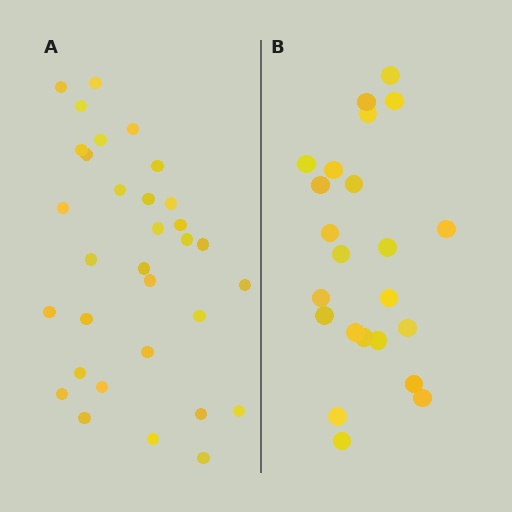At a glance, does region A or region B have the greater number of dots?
Region A (the left region) has more dots.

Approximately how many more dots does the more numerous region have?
Region A has roughly 8 or so more dots than region B.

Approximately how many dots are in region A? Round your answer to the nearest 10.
About 30 dots. (The exact count is 32, which rounds to 30.)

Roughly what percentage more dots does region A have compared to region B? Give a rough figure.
About 40% more.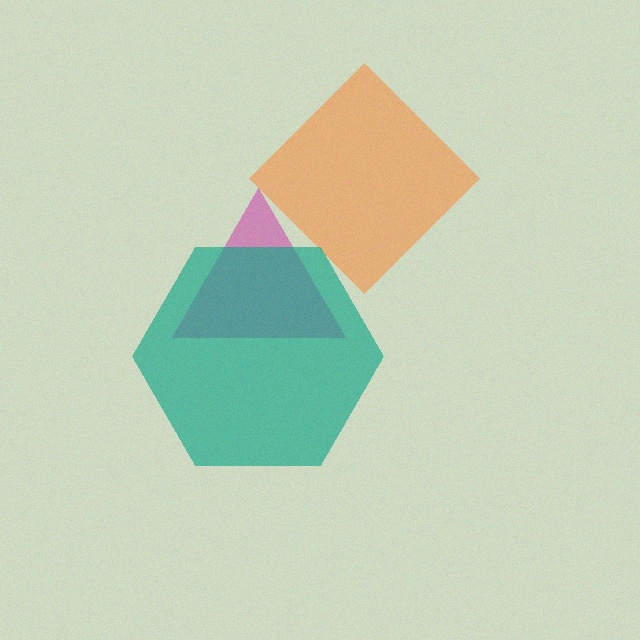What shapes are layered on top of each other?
The layered shapes are: a magenta triangle, an orange diamond, a teal hexagon.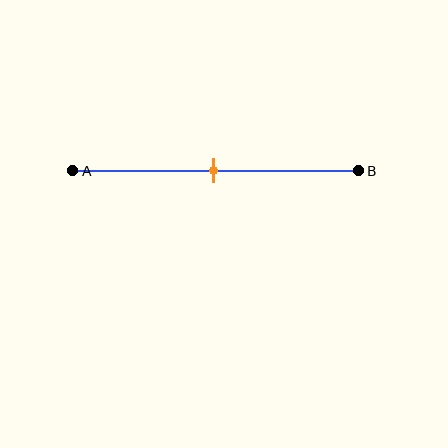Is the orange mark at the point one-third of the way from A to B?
No, the mark is at about 50% from A, not at the 33% one-third point.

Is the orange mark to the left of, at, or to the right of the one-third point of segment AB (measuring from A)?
The orange mark is to the right of the one-third point of segment AB.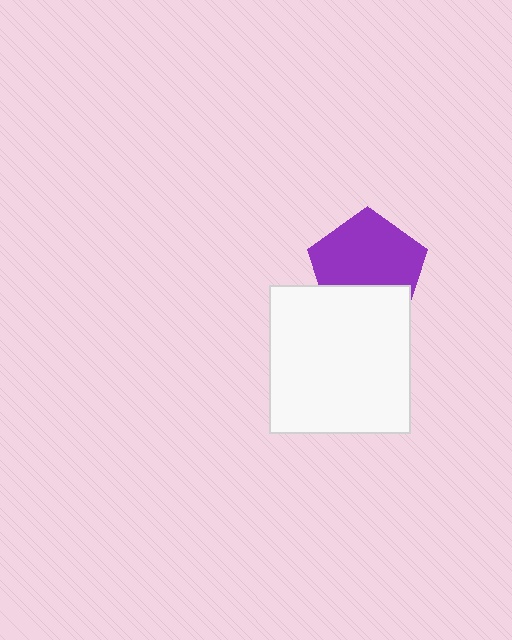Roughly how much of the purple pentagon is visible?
Most of it is visible (roughly 68%).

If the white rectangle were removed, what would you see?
You would see the complete purple pentagon.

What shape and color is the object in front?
The object in front is a white rectangle.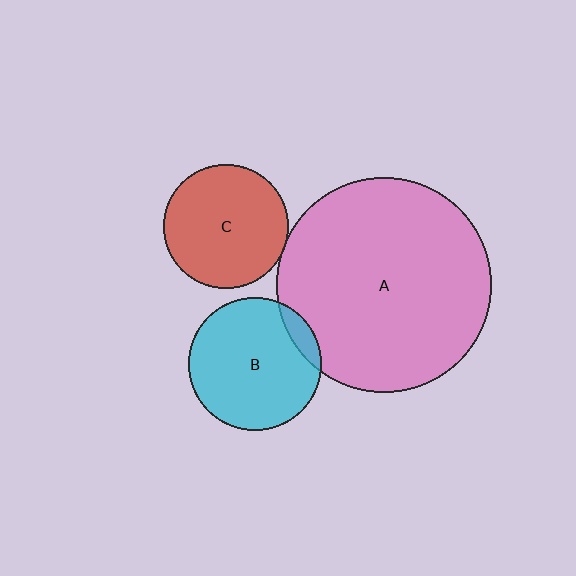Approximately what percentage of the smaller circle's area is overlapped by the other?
Approximately 10%.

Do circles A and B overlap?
Yes.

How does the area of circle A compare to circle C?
Approximately 3.0 times.